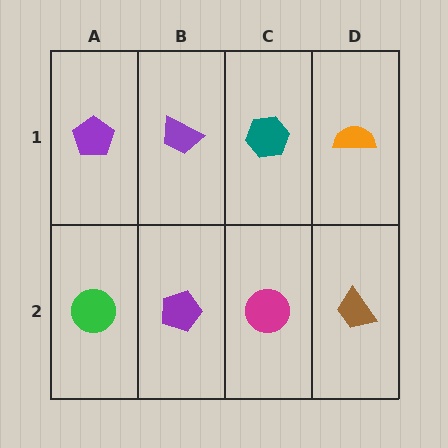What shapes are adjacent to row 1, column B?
A purple pentagon (row 2, column B), a purple pentagon (row 1, column A), a teal hexagon (row 1, column C).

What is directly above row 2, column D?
An orange semicircle.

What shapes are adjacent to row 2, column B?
A purple trapezoid (row 1, column B), a green circle (row 2, column A), a magenta circle (row 2, column C).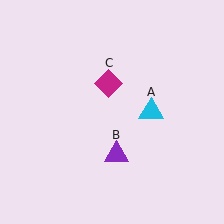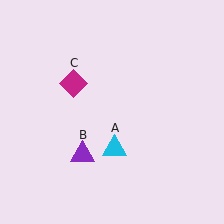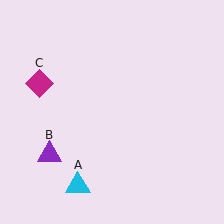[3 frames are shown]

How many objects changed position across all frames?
3 objects changed position: cyan triangle (object A), purple triangle (object B), magenta diamond (object C).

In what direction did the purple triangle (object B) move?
The purple triangle (object B) moved left.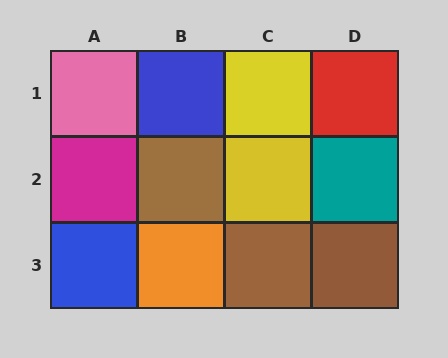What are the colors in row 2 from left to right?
Magenta, brown, yellow, teal.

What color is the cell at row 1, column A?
Pink.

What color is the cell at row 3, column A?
Blue.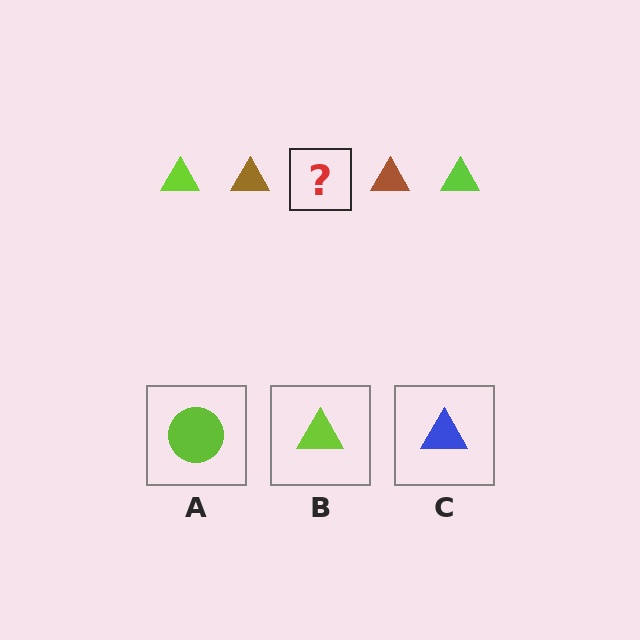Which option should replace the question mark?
Option B.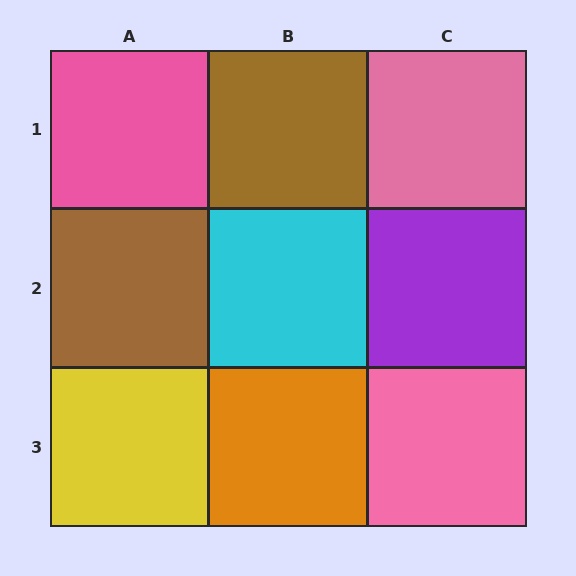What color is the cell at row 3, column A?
Yellow.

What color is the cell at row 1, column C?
Pink.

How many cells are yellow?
1 cell is yellow.